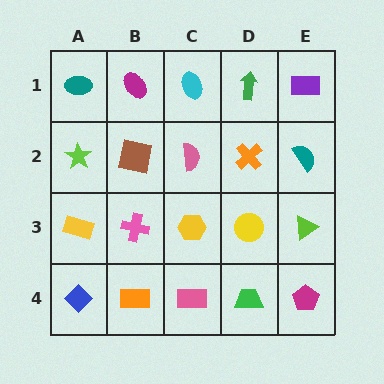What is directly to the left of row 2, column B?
A lime star.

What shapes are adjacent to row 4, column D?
A yellow circle (row 3, column D), a pink rectangle (row 4, column C), a magenta pentagon (row 4, column E).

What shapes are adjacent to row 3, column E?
A teal semicircle (row 2, column E), a magenta pentagon (row 4, column E), a yellow circle (row 3, column D).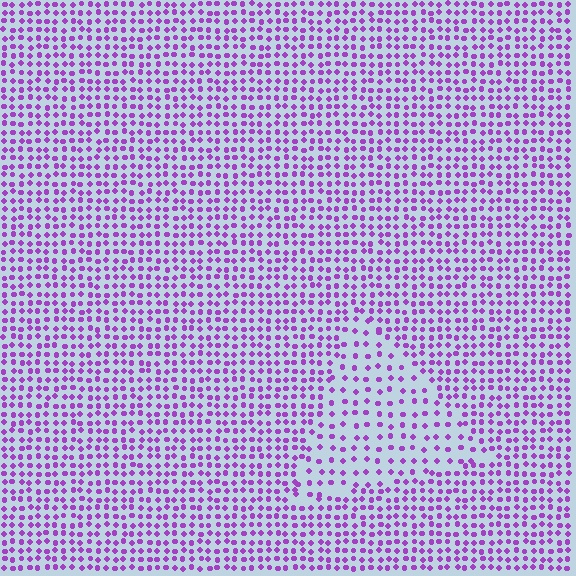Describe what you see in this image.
The image contains small purple elements arranged at two different densities. A triangle-shaped region is visible where the elements are less densely packed than the surrounding area.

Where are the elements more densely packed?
The elements are more densely packed outside the triangle boundary.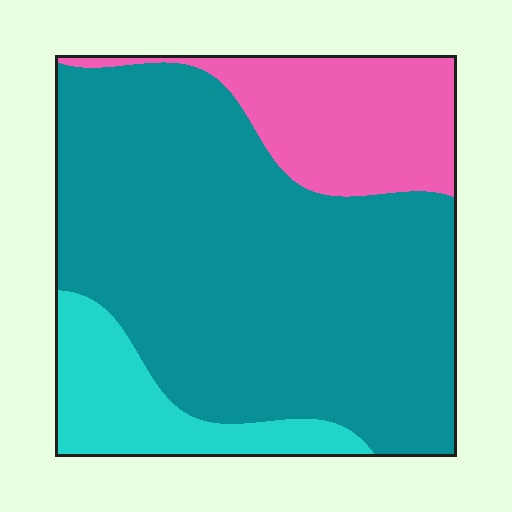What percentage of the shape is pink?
Pink covers 19% of the shape.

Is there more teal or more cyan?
Teal.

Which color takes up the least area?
Cyan, at roughly 15%.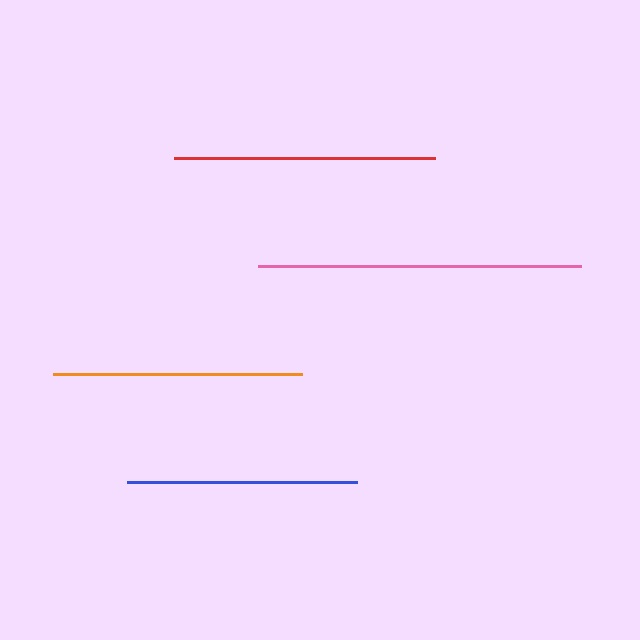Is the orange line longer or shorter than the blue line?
The orange line is longer than the blue line.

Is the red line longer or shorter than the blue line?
The red line is longer than the blue line.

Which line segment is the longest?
The pink line is the longest at approximately 324 pixels.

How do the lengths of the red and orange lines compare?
The red and orange lines are approximately the same length.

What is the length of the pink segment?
The pink segment is approximately 324 pixels long.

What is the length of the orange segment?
The orange segment is approximately 249 pixels long.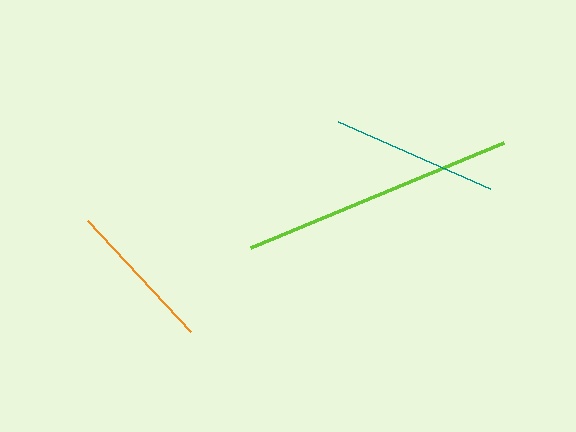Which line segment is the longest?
The lime line is the longest at approximately 274 pixels.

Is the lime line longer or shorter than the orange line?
The lime line is longer than the orange line.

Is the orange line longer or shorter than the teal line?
The teal line is longer than the orange line.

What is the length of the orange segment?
The orange segment is approximately 151 pixels long.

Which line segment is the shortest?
The orange line is the shortest at approximately 151 pixels.